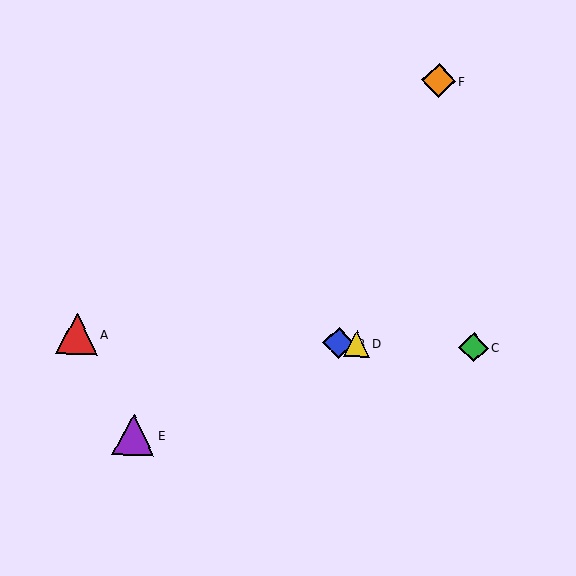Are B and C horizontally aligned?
Yes, both are at y≈343.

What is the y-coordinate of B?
Object B is at y≈343.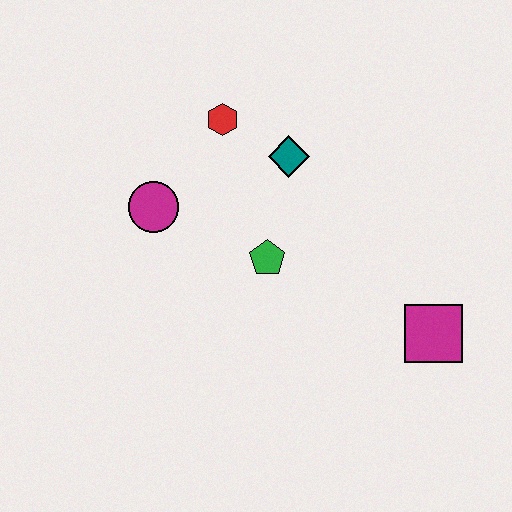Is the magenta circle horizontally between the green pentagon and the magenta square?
No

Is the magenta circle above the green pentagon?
Yes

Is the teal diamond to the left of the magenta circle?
No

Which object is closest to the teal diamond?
The red hexagon is closest to the teal diamond.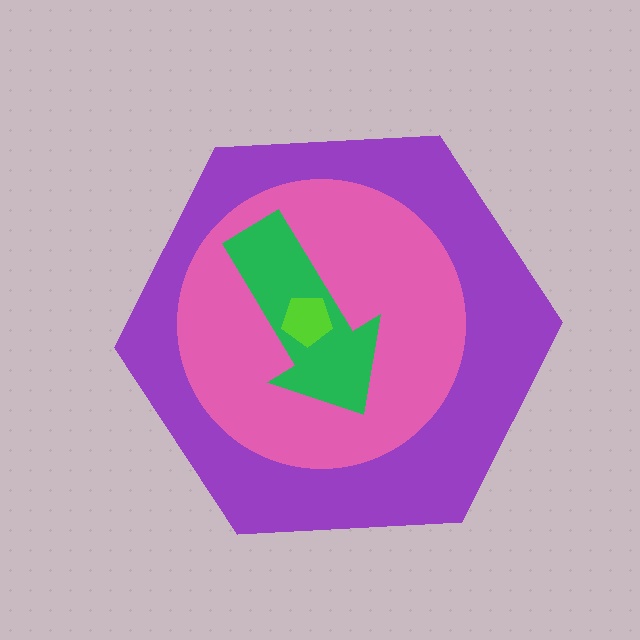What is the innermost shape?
The lime pentagon.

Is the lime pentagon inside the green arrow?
Yes.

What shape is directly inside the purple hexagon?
The pink circle.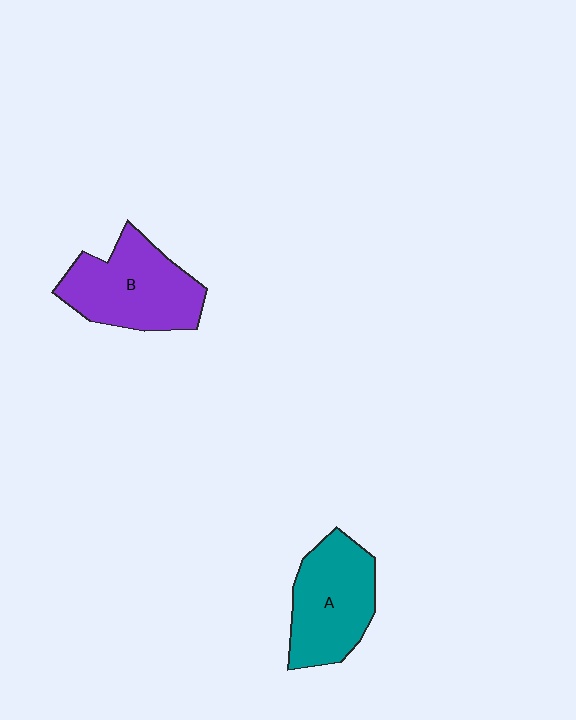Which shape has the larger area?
Shape B (purple).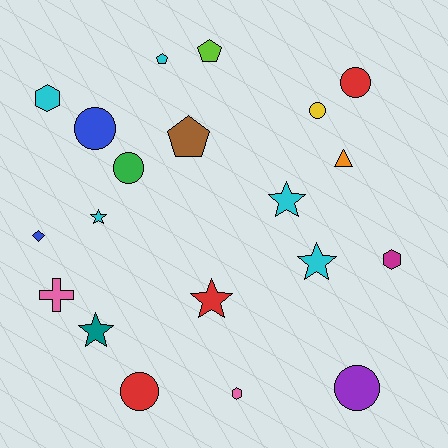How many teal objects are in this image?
There is 1 teal object.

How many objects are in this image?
There are 20 objects.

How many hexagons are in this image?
There are 3 hexagons.